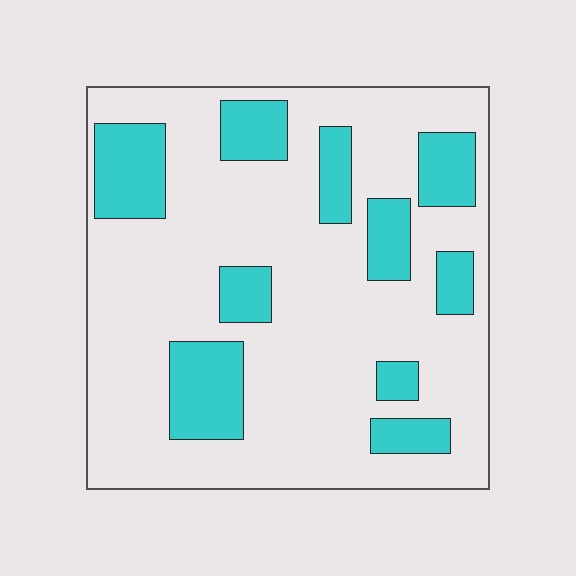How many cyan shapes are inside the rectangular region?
10.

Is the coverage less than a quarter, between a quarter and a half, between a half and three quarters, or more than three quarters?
Less than a quarter.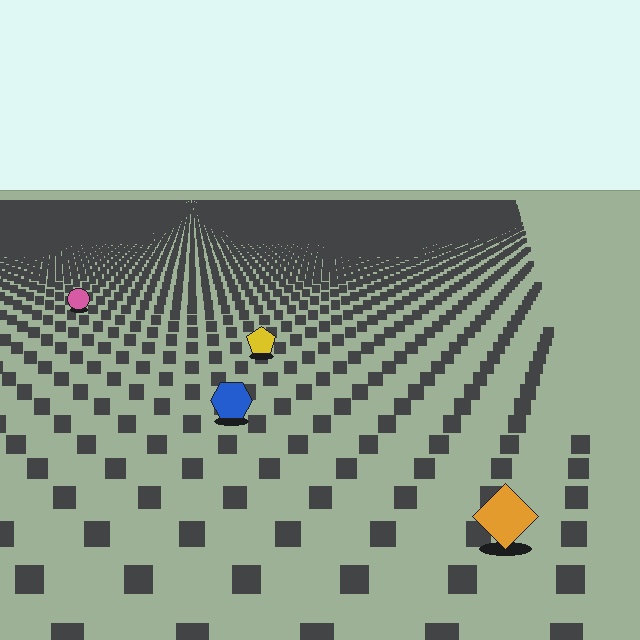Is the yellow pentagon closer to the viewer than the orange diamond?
No. The orange diamond is closer — you can tell from the texture gradient: the ground texture is coarser near it.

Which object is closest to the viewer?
The orange diamond is closest. The texture marks near it are larger and more spread out.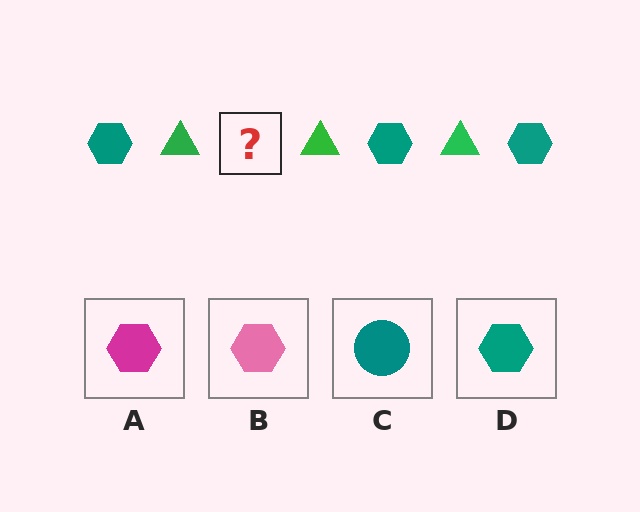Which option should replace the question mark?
Option D.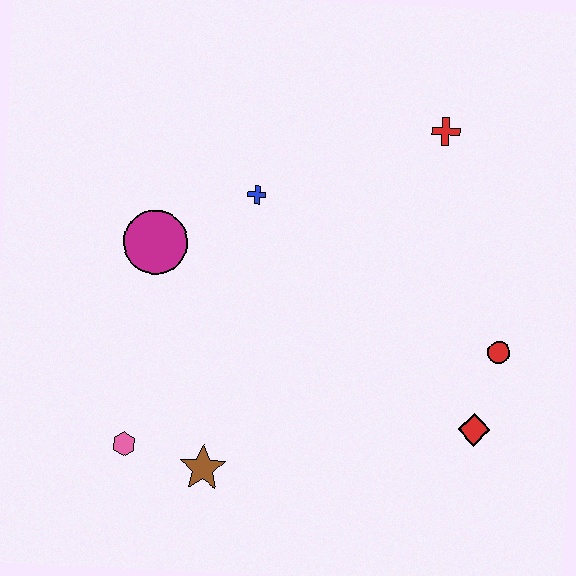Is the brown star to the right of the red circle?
No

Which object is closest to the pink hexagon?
The brown star is closest to the pink hexagon.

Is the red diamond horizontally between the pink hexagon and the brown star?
No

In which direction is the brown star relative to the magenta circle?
The brown star is below the magenta circle.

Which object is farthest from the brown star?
The red cross is farthest from the brown star.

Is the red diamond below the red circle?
Yes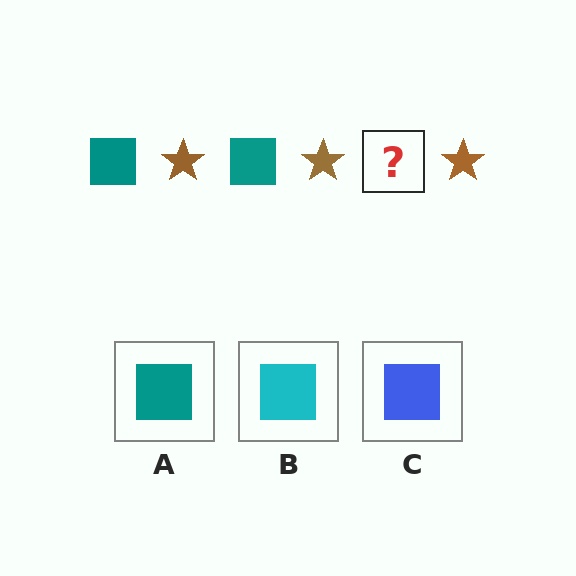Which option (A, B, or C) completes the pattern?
A.